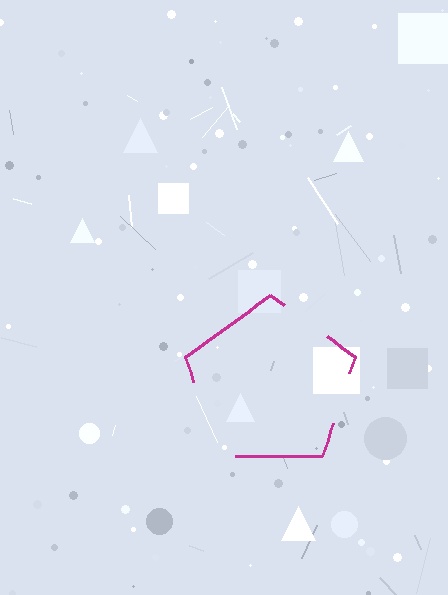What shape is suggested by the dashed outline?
The dashed outline suggests a pentagon.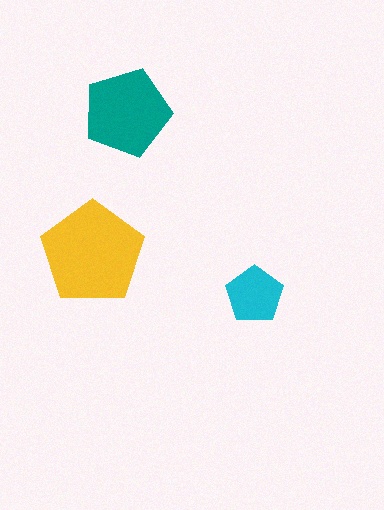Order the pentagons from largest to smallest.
the yellow one, the teal one, the cyan one.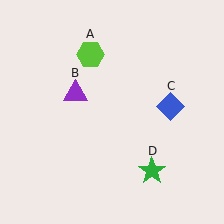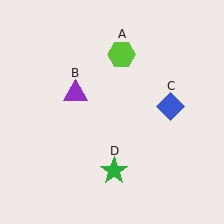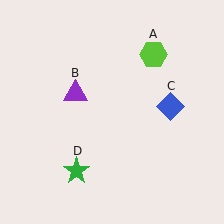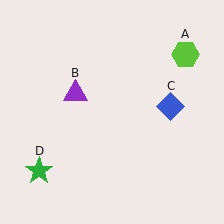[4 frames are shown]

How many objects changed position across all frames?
2 objects changed position: lime hexagon (object A), green star (object D).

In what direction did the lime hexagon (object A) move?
The lime hexagon (object A) moved right.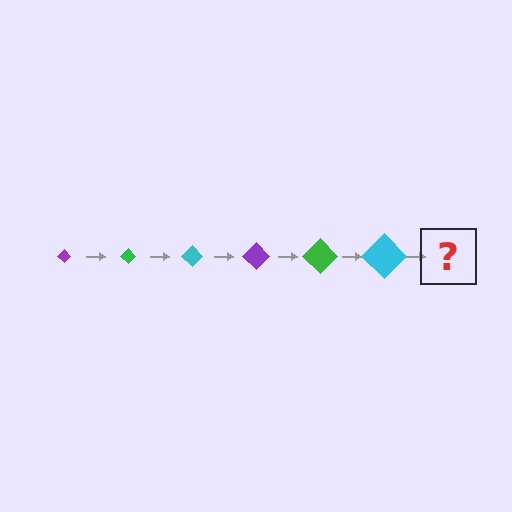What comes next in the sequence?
The next element should be a purple diamond, larger than the previous one.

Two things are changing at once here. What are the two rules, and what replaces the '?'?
The two rules are that the diamond grows larger each step and the color cycles through purple, green, and cyan. The '?' should be a purple diamond, larger than the previous one.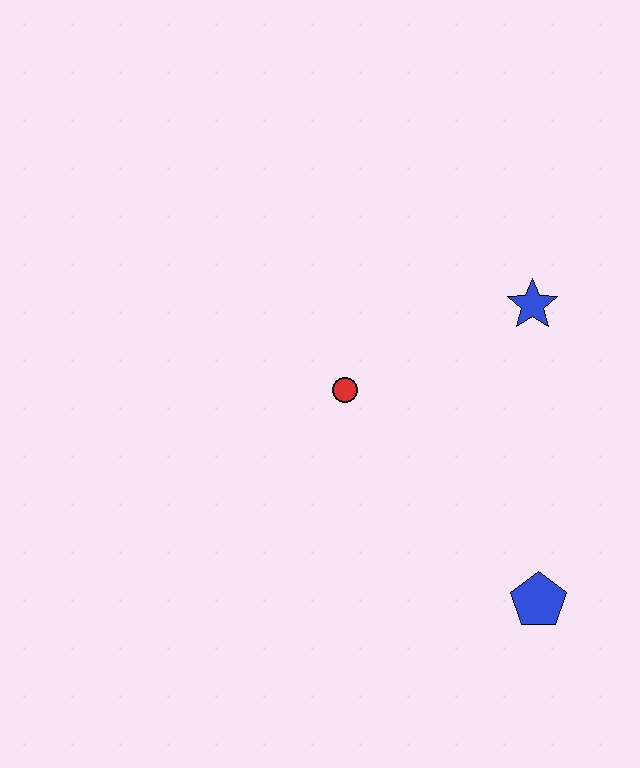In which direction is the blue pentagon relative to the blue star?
The blue pentagon is below the blue star.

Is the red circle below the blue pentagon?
No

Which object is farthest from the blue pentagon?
The blue star is farthest from the blue pentagon.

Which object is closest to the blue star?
The red circle is closest to the blue star.